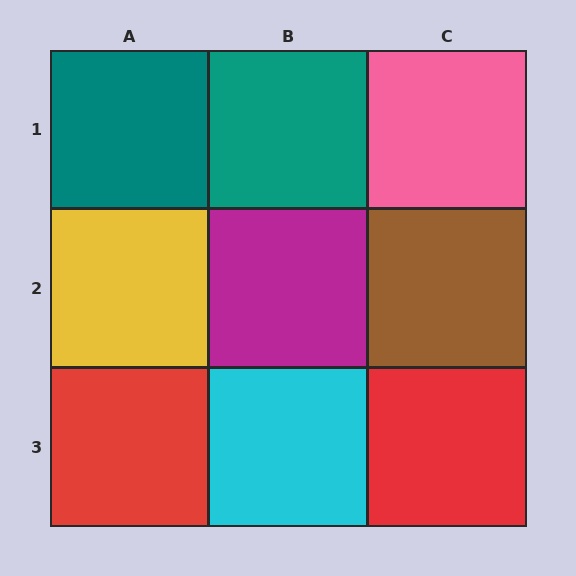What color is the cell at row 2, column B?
Magenta.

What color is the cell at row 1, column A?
Teal.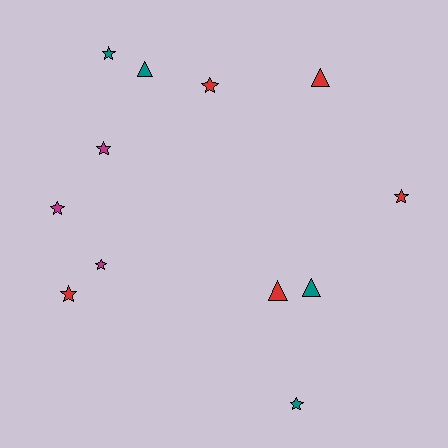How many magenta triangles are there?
There are no magenta triangles.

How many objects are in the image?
There are 12 objects.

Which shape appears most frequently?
Star, with 8 objects.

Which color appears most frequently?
Red, with 5 objects.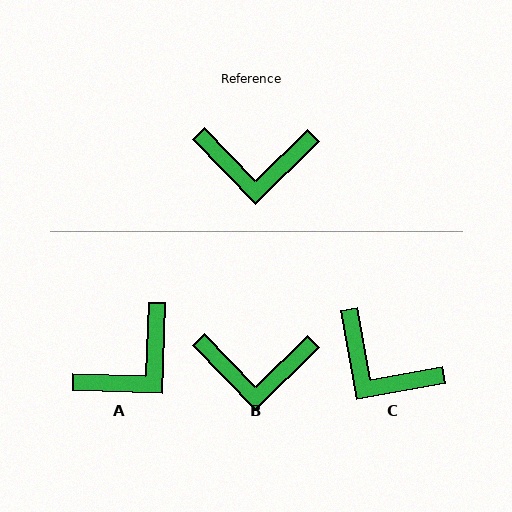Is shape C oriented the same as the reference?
No, it is off by about 34 degrees.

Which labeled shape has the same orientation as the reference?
B.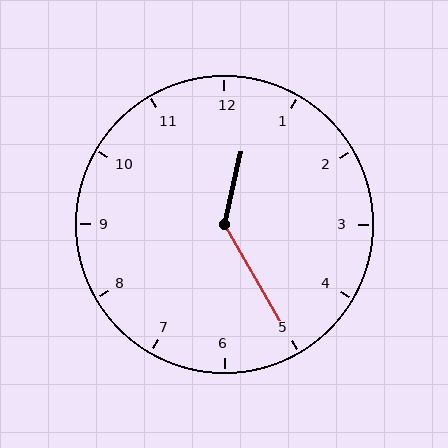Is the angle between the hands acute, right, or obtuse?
It is obtuse.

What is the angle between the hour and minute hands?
Approximately 138 degrees.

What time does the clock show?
12:25.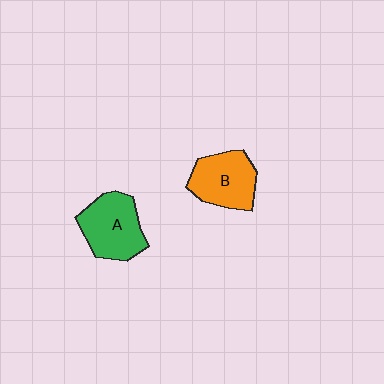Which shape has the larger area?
Shape A (green).